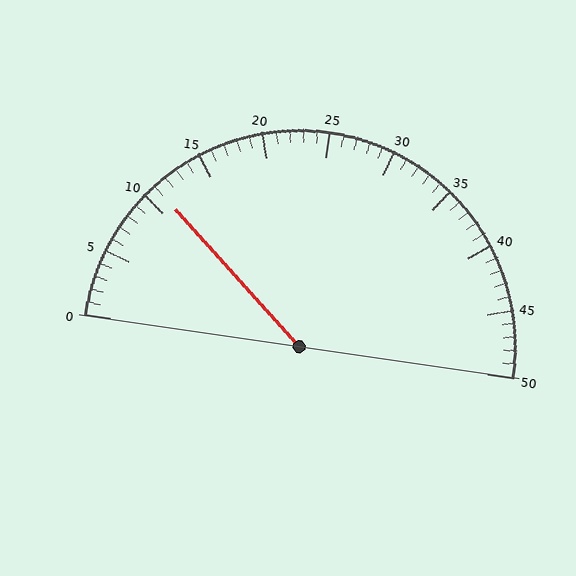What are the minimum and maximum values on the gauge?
The gauge ranges from 0 to 50.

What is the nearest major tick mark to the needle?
The nearest major tick mark is 10.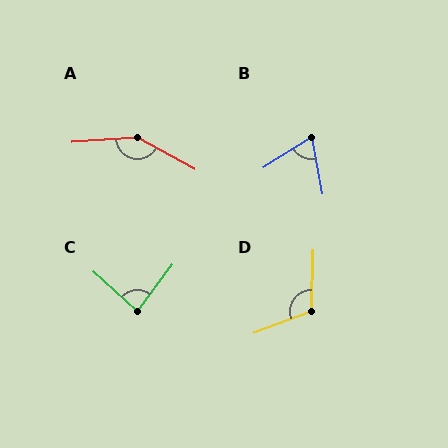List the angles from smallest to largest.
B (68°), C (84°), D (112°), A (147°).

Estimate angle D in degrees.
Approximately 112 degrees.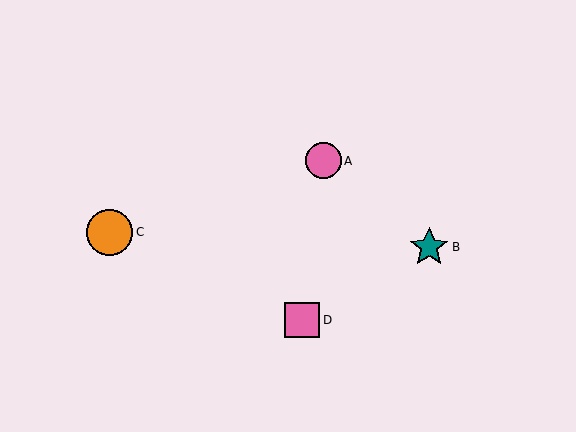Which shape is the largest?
The orange circle (labeled C) is the largest.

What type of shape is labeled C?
Shape C is an orange circle.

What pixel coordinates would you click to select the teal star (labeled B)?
Click at (429, 247) to select the teal star B.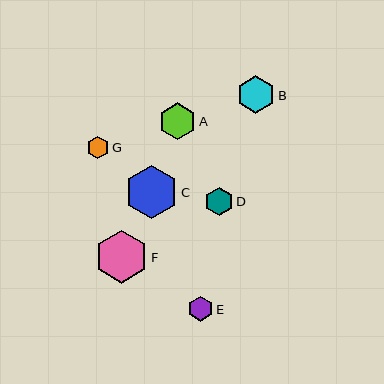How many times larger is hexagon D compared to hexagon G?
Hexagon D is approximately 1.3 times the size of hexagon G.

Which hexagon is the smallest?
Hexagon G is the smallest with a size of approximately 22 pixels.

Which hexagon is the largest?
Hexagon C is the largest with a size of approximately 53 pixels.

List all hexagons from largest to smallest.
From largest to smallest: C, F, B, A, D, E, G.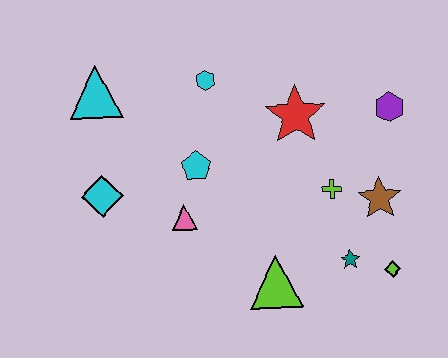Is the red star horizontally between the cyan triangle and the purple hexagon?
Yes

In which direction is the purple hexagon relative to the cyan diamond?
The purple hexagon is to the right of the cyan diamond.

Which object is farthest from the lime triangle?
The cyan triangle is farthest from the lime triangle.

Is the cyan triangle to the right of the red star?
No